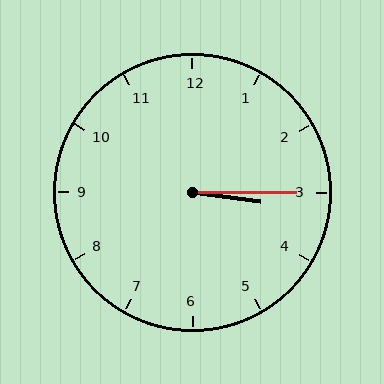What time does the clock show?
3:15.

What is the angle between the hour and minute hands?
Approximately 8 degrees.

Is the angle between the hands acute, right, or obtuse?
It is acute.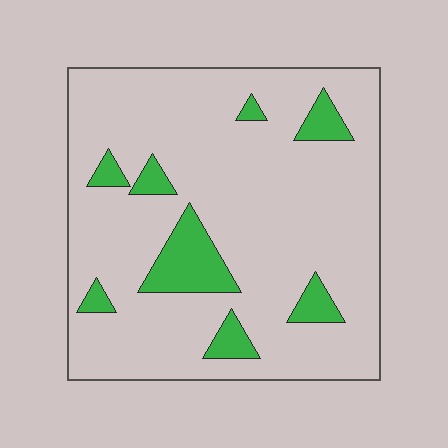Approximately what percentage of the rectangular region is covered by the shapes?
Approximately 15%.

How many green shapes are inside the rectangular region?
8.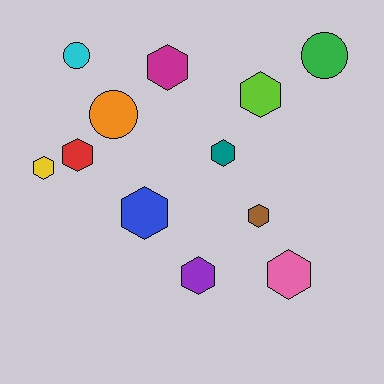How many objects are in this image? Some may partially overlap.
There are 12 objects.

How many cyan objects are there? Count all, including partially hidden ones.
There is 1 cyan object.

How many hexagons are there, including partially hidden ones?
There are 9 hexagons.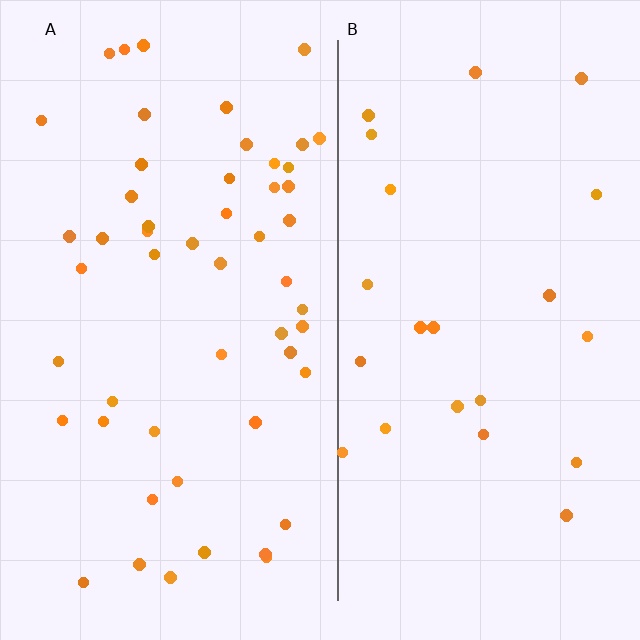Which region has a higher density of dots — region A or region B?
A (the left).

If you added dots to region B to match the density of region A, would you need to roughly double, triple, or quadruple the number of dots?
Approximately double.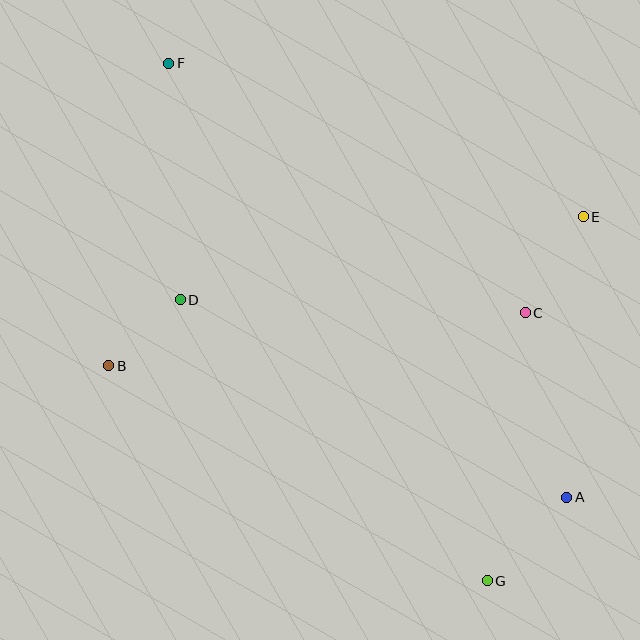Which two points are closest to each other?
Points B and D are closest to each other.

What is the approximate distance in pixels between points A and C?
The distance between A and C is approximately 189 pixels.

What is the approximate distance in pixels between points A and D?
The distance between A and D is approximately 434 pixels.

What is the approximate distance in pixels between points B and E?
The distance between B and E is approximately 497 pixels.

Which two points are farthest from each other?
Points F and G are farthest from each other.